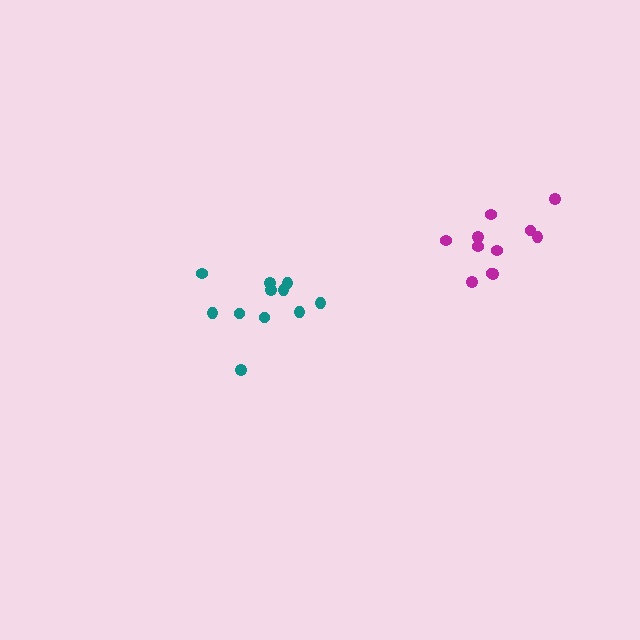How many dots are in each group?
Group 1: 11 dots, Group 2: 11 dots (22 total).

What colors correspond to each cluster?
The clusters are colored: teal, magenta.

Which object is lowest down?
The teal cluster is bottommost.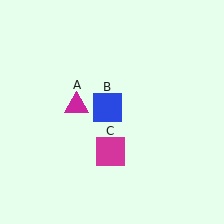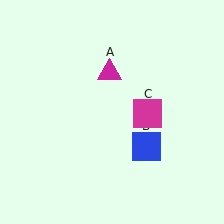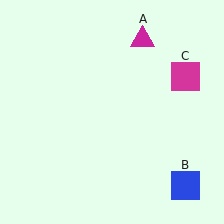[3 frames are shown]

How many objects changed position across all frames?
3 objects changed position: magenta triangle (object A), blue square (object B), magenta square (object C).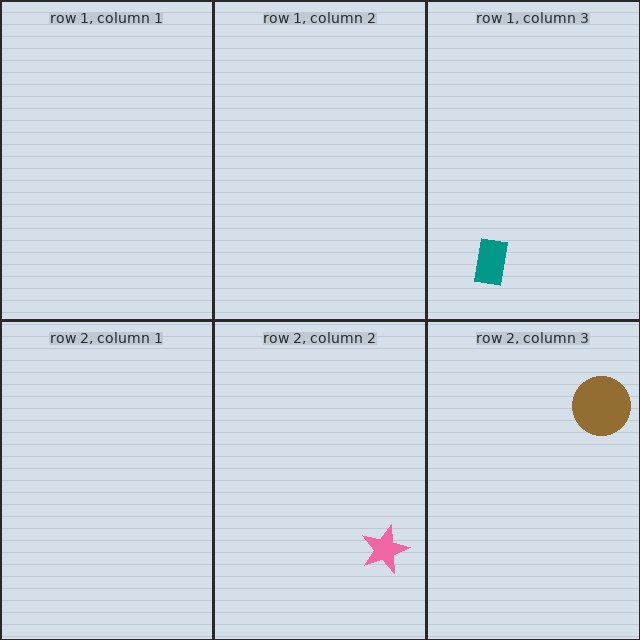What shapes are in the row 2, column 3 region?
The brown circle.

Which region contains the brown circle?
The row 2, column 3 region.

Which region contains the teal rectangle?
The row 1, column 3 region.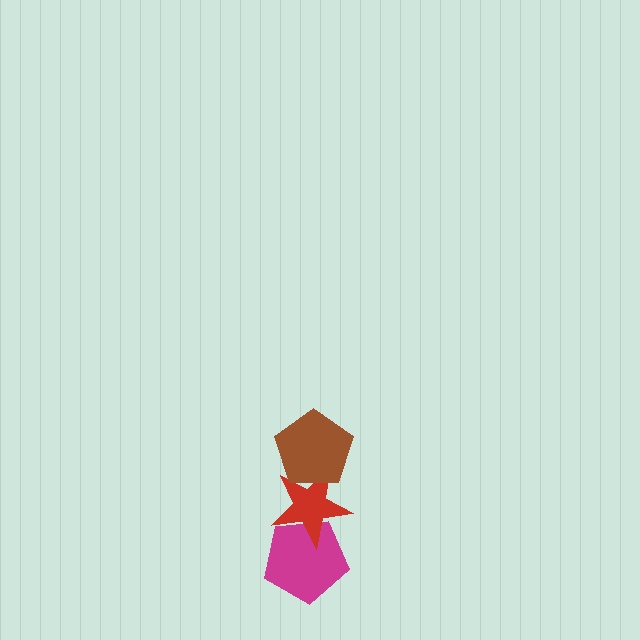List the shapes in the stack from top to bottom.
From top to bottom: the brown pentagon, the red star, the magenta pentagon.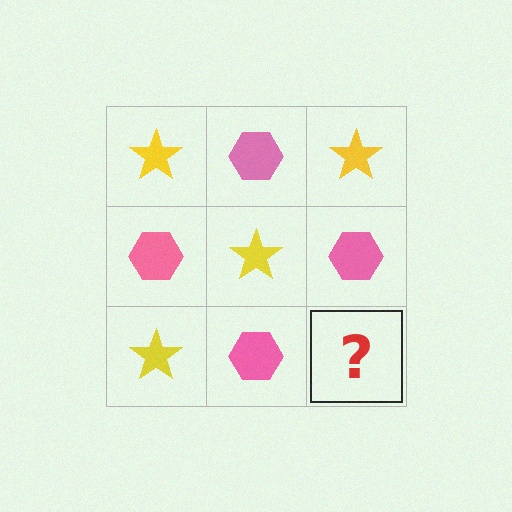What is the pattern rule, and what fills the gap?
The rule is that it alternates yellow star and pink hexagon in a checkerboard pattern. The gap should be filled with a yellow star.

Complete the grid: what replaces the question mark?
The question mark should be replaced with a yellow star.